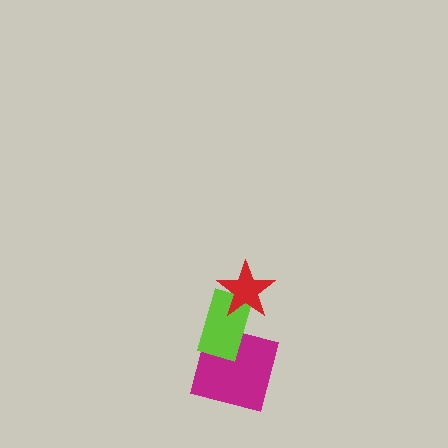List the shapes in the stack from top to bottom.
From top to bottom: the red star, the lime rectangle, the magenta square.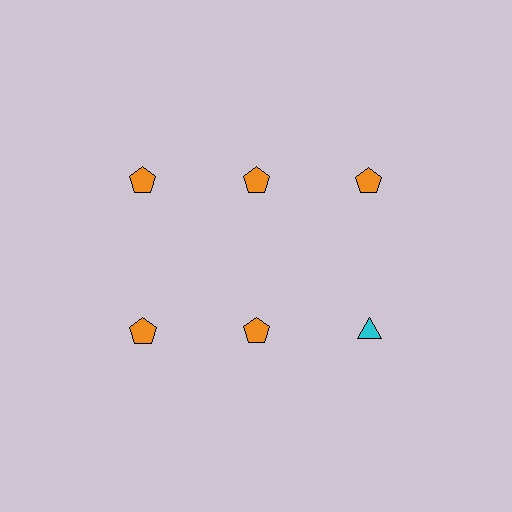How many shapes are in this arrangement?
There are 6 shapes arranged in a grid pattern.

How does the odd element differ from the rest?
It differs in both color (cyan instead of orange) and shape (triangle instead of pentagon).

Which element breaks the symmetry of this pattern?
The cyan triangle in the second row, center column breaks the symmetry. All other shapes are orange pentagons.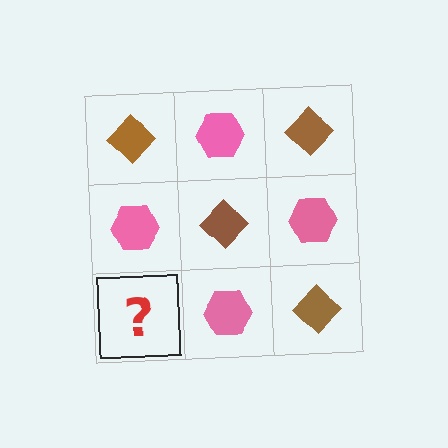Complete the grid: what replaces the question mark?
The question mark should be replaced with a brown diamond.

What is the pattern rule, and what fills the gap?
The rule is that it alternates brown diamond and pink hexagon in a checkerboard pattern. The gap should be filled with a brown diamond.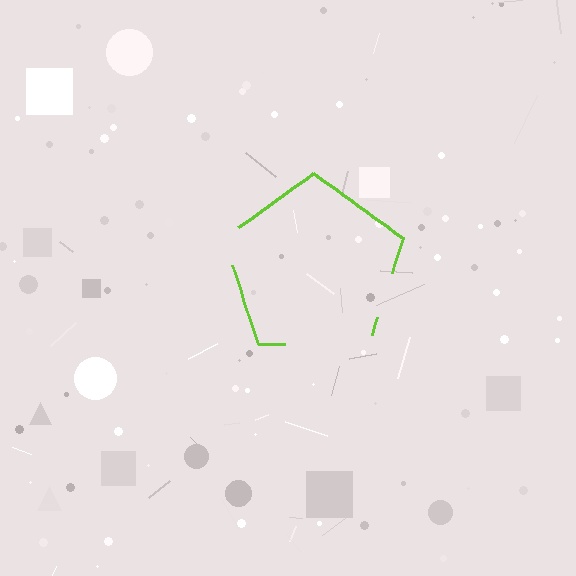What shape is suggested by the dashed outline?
The dashed outline suggests a pentagon.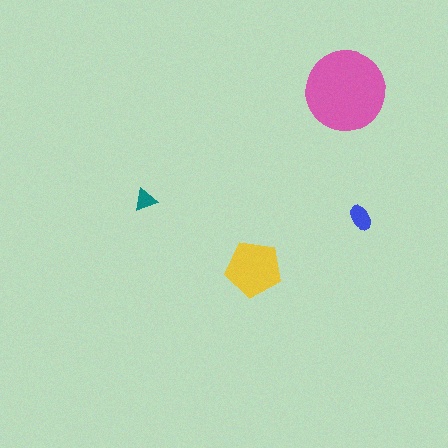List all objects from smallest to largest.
The teal triangle, the blue ellipse, the yellow pentagon, the pink circle.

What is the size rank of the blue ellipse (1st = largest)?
3rd.